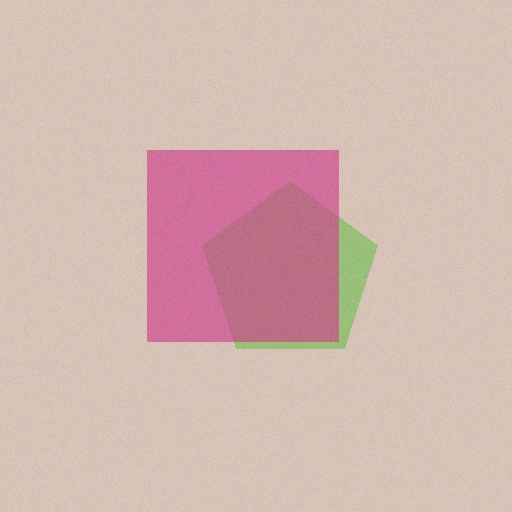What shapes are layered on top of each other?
The layered shapes are: a lime pentagon, a magenta square.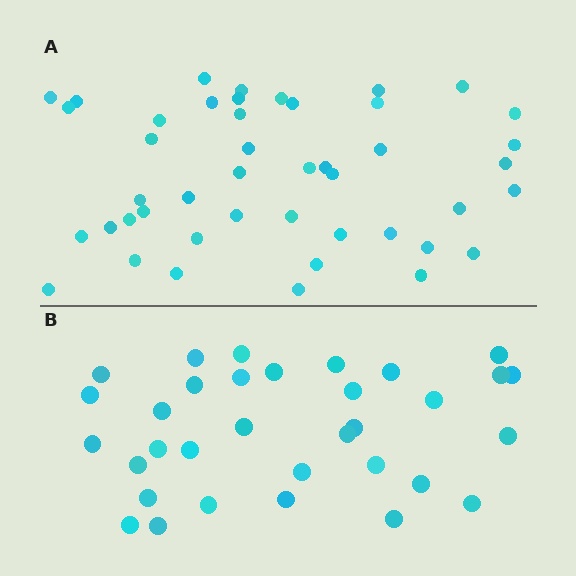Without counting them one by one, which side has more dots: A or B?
Region A (the top region) has more dots.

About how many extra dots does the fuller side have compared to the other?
Region A has roughly 12 or so more dots than region B.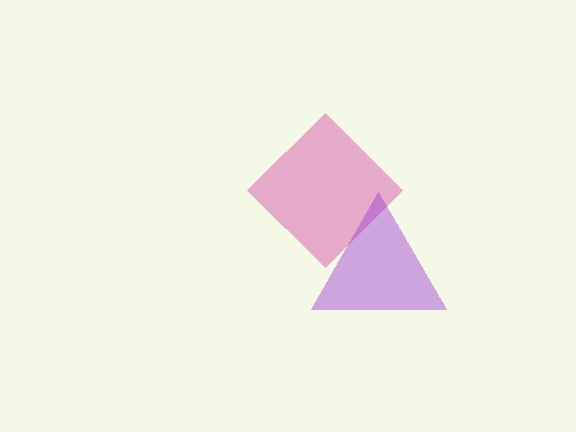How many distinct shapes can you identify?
There are 2 distinct shapes: a magenta diamond, a purple triangle.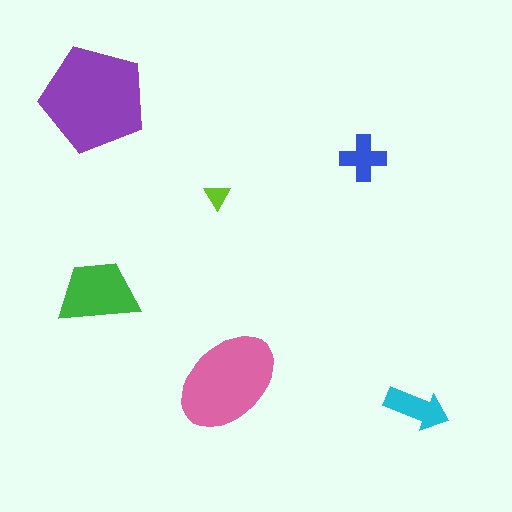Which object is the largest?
The purple pentagon.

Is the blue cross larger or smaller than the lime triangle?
Larger.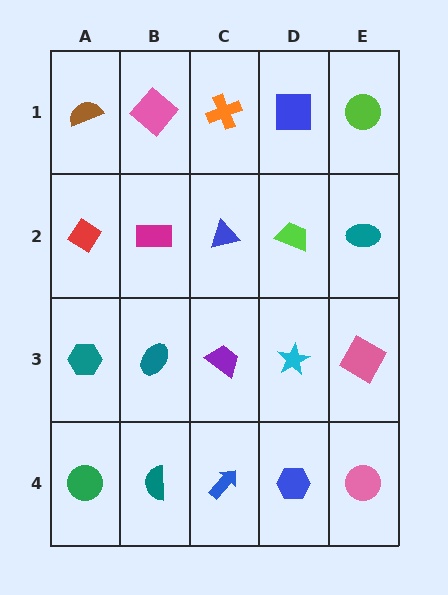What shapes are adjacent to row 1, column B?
A magenta rectangle (row 2, column B), a brown semicircle (row 1, column A), an orange cross (row 1, column C).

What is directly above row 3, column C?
A blue triangle.